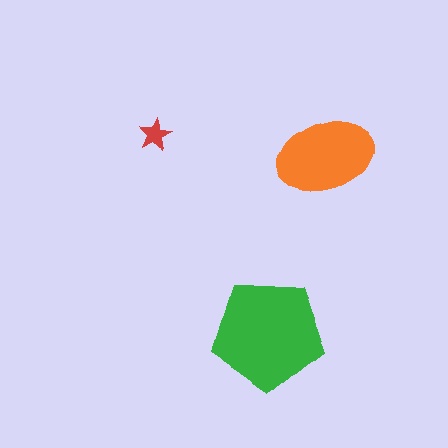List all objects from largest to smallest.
The green pentagon, the orange ellipse, the red star.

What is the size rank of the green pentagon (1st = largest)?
1st.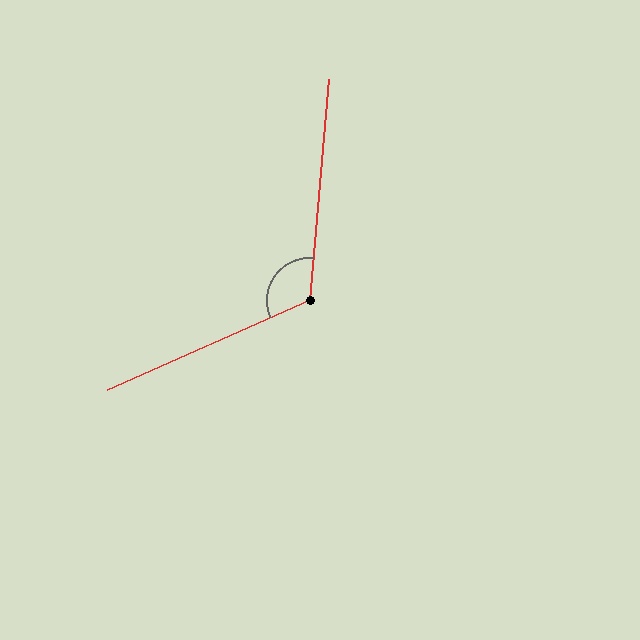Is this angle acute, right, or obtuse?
It is obtuse.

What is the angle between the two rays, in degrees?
Approximately 119 degrees.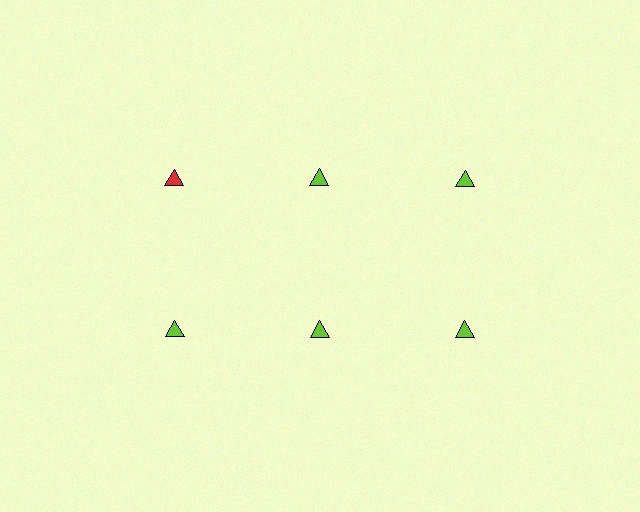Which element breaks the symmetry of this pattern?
The red triangle in the top row, leftmost column breaks the symmetry. All other shapes are lime triangles.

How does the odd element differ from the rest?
It has a different color: red instead of lime.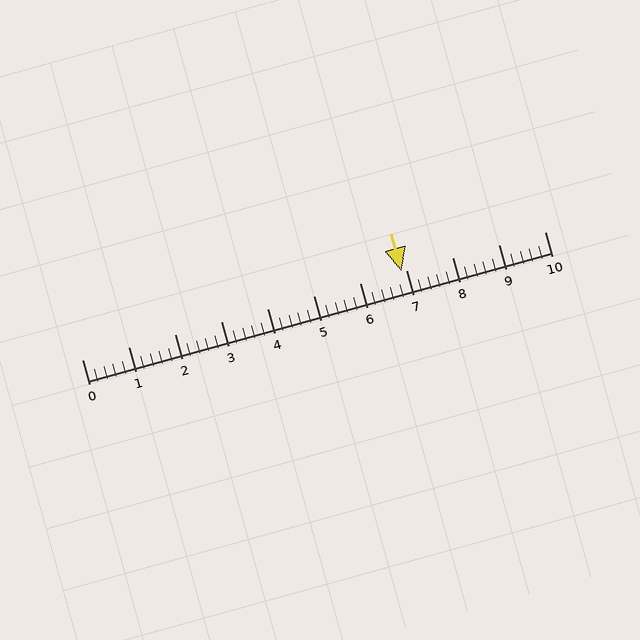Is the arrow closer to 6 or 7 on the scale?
The arrow is closer to 7.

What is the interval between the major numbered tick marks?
The major tick marks are spaced 1 units apart.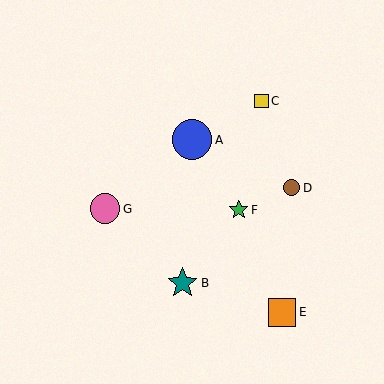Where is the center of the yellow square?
The center of the yellow square is at (261, 101).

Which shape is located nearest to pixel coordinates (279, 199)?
The brown circle (labeled D) at (292, 188) is nearest to that location.